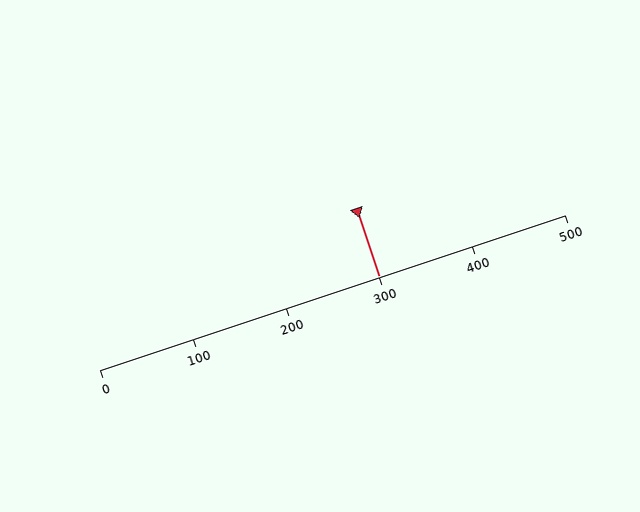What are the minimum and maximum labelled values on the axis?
The axis runs from 0 to 500.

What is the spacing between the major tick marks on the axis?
The major ticks are spaced 100 apart.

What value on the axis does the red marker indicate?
The marker indicates approximately 300.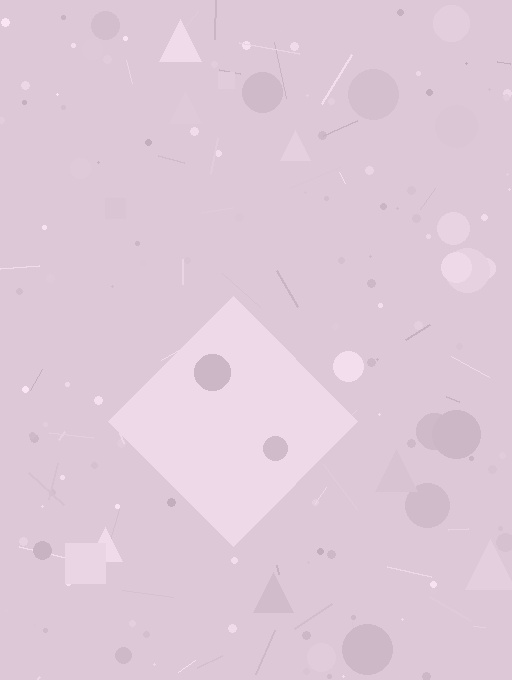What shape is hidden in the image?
A diamond is hidden in the image.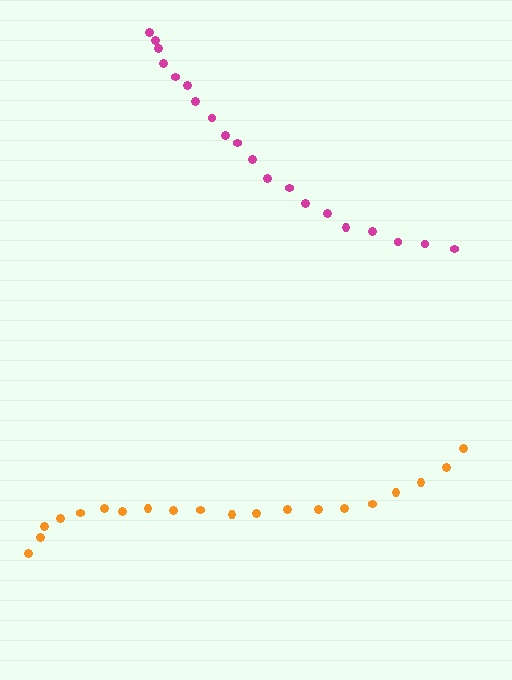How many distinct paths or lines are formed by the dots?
There are 2 distinct paths.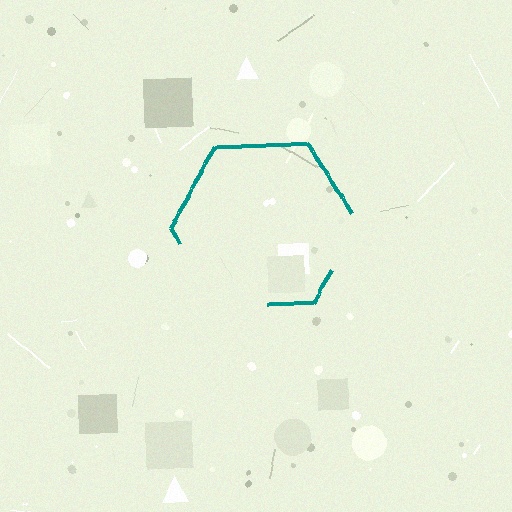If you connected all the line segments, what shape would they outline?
They would outline a hexagon.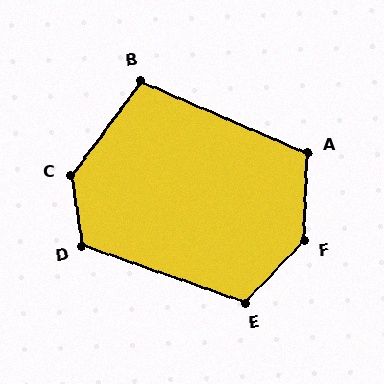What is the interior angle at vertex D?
Approximately 118 degrees (obtuse).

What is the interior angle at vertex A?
Approximately 111 degrees (obtuse).